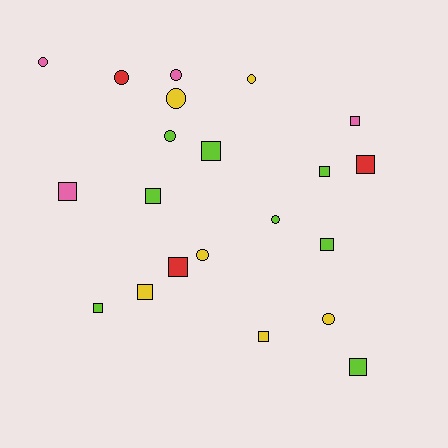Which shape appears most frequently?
Square, with 12 objects.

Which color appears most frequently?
Lime, with 8 objects.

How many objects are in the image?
There are 21 objects.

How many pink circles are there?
There are 2 pink circles.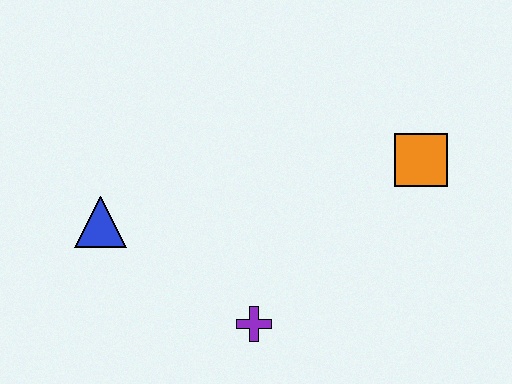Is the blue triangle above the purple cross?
Yes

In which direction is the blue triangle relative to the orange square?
The blue triangle is to the left of the orange square.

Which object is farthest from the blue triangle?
The orange square is farthest from the blue triangle.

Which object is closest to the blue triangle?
The purple cross is closest to the blue triangle.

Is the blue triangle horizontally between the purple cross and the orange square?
No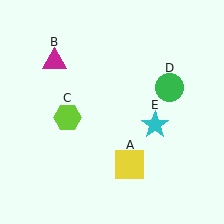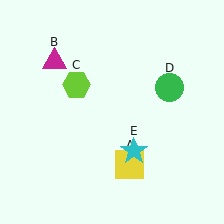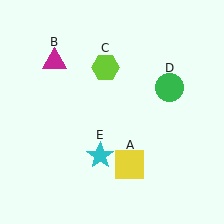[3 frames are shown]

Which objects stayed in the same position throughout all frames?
Yellow square (object A) and magenta triangle (object B) and green circle (object D) remained stationary.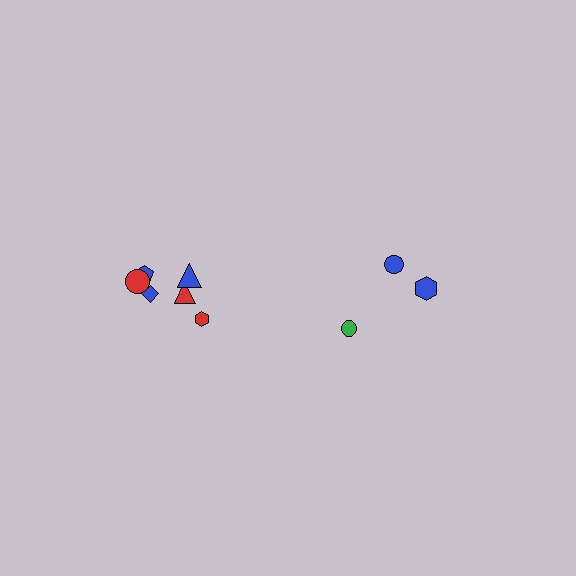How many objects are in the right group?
There are 3 objects.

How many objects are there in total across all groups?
There are 9 objects.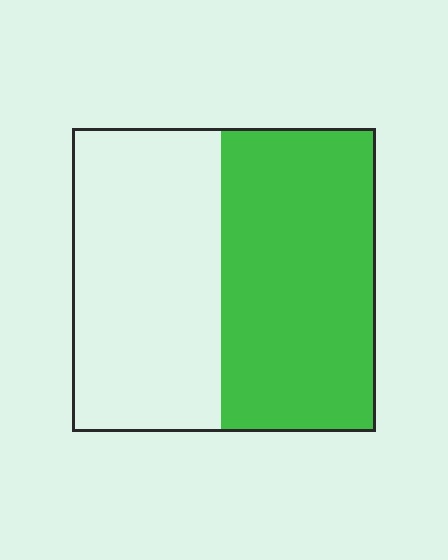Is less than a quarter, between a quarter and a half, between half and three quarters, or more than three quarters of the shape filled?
Between half and three quarters.